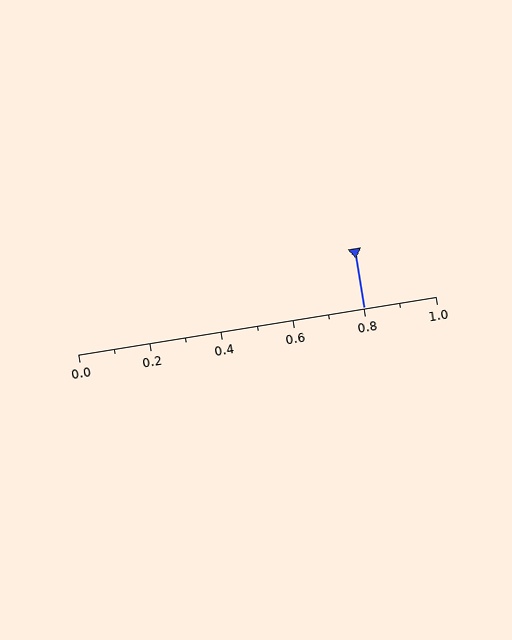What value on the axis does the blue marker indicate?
The marker indicates approximately 0.8.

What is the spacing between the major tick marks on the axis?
The major ticks are spaced 0.2 apart.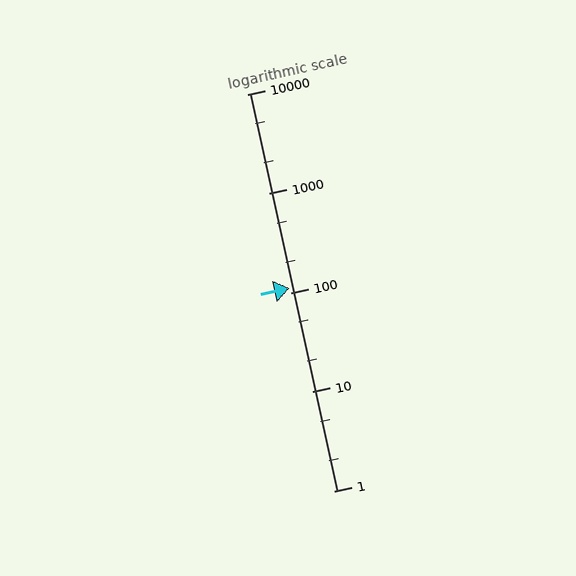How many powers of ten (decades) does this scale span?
The scale spans 4 decades, from 1 to 10000.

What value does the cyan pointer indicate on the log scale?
The pointer indicates approximately 110.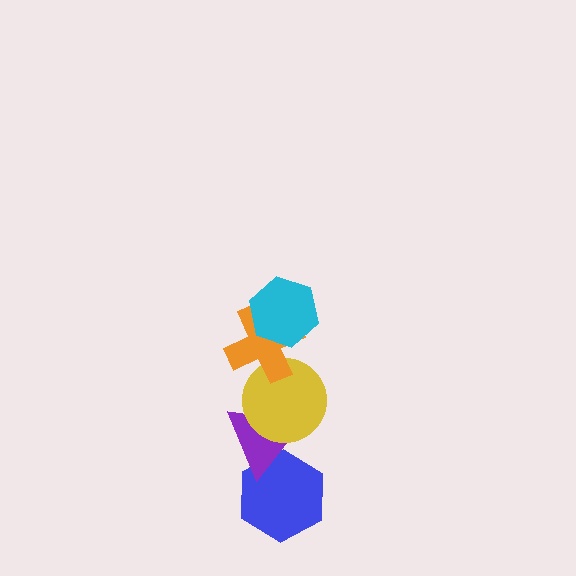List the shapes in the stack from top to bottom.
From top to bottom: the cyan hexagon, the orange cross, the yellow circle, the purple triangle, the blue hexagon.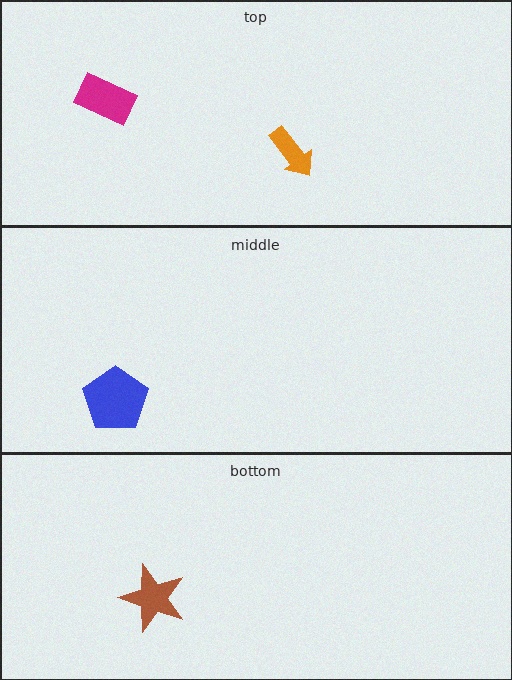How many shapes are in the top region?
2.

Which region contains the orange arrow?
The top region.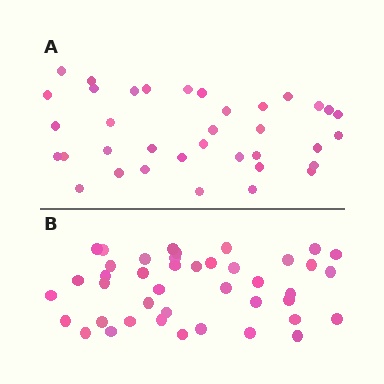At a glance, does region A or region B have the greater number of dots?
Region B (the bottom region) has more dots.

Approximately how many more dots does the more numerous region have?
Region B has about 6 more dots than region A.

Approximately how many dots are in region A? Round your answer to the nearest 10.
About 40 dots. (The exact count is 36, which rounds to 40.)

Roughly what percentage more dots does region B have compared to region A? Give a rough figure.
About 15% more.